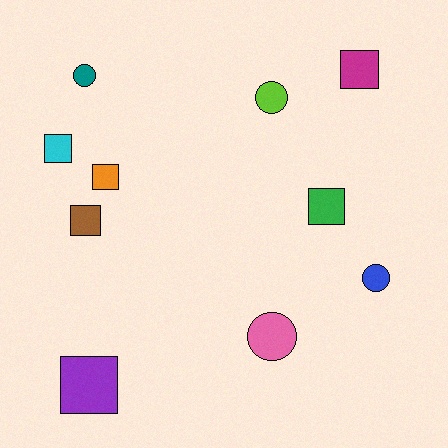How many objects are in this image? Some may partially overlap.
There are 10 objects.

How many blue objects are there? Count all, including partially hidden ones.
There is 1 blue object.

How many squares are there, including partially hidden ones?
There are 6 squares.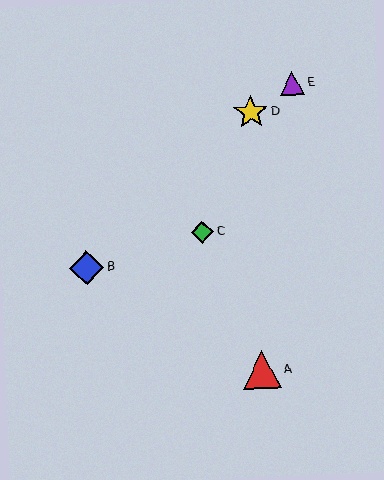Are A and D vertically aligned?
Yes, both are at x≈262.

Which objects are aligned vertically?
Objects A, D are aligned vertically.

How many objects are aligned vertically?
2 objects (A, D) are aligned vertically.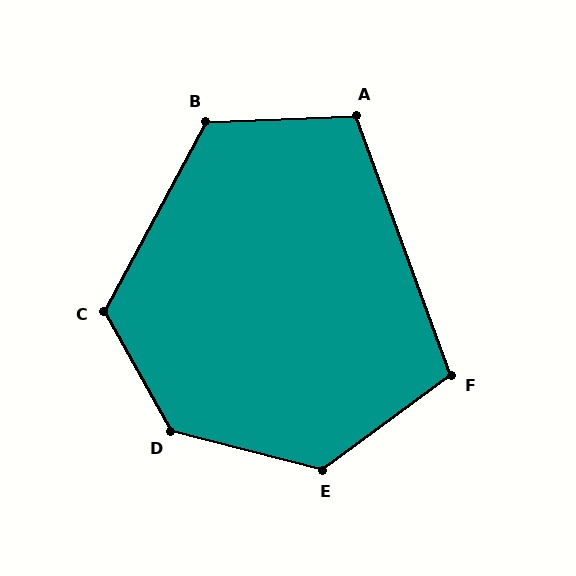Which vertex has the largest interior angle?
D, at approximately 133 degrees.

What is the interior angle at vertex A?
Approximately 108 degrees (obtuse).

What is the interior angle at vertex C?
Approximately 123 degrees (obtuse).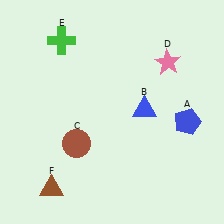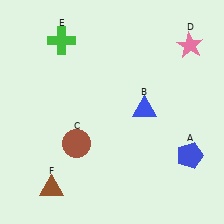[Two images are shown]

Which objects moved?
The objects that moved are: the blue pentagon (A), the pink star (D).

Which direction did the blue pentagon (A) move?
The blue pentagon (A) moved down.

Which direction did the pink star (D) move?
The pink star (D) moved right.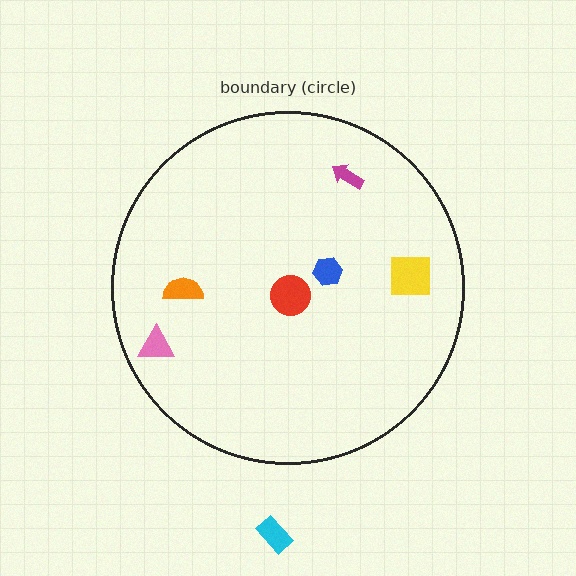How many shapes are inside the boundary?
6 inside, 1 outside.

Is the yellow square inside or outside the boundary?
Inside.